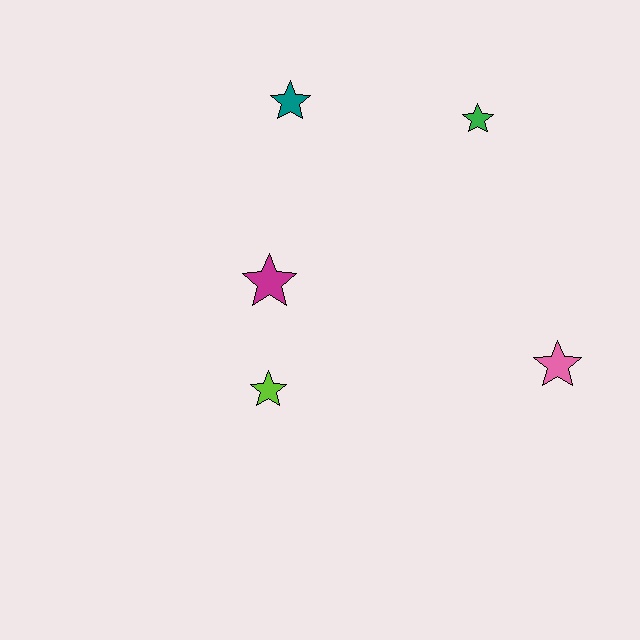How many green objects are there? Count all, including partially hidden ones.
There is 1 green object.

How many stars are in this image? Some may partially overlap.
There are 5 stars.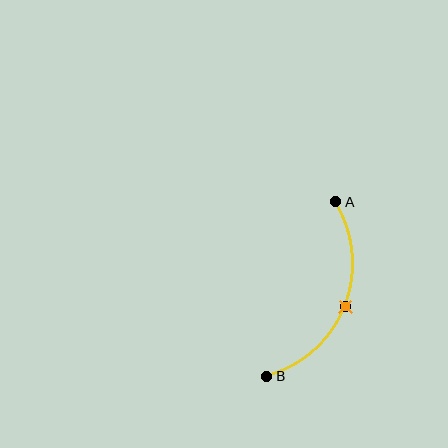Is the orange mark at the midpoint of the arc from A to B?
Yes. The orange mark lies on the arc at equal arc-length from both A and B — it is the arc midpoint.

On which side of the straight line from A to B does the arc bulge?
The arc bulges to the right of the straight line connecting A and B.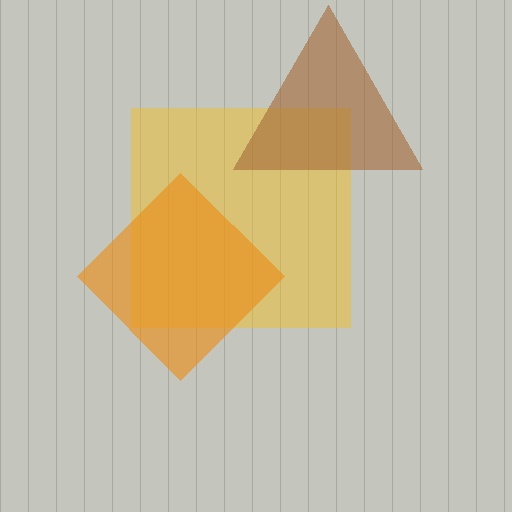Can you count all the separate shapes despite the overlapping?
Yes, there are 3 separate shapes.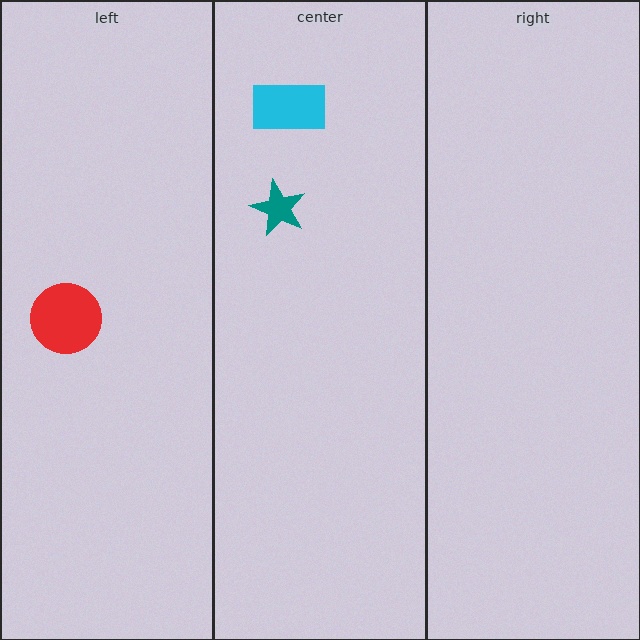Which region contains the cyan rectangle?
The center region.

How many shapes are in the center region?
2.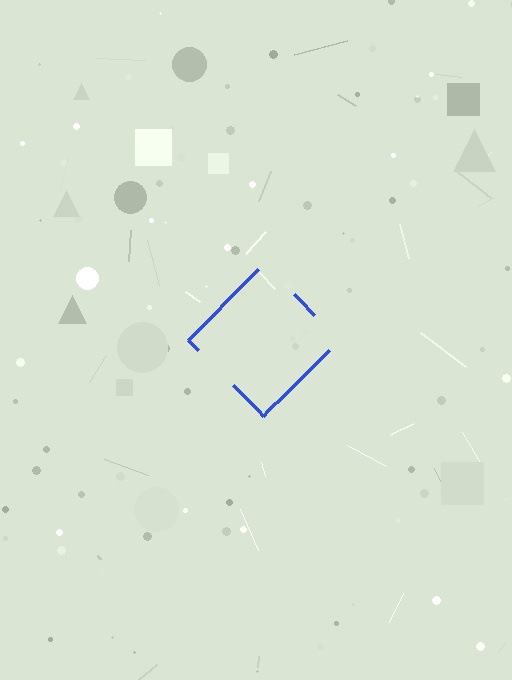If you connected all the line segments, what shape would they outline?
They would outline a diamond.